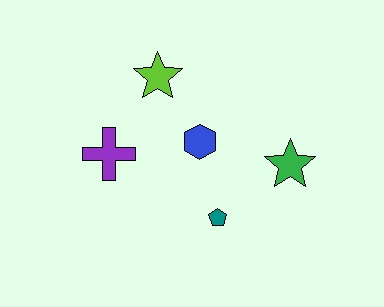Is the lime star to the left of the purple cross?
No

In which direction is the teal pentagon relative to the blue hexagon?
The teal pentagon is below the blue hexagon.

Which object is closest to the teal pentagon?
The blue hexagon is closest to the teal pentagon.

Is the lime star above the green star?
Yes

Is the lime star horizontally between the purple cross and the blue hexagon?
Yes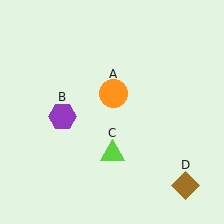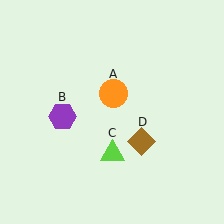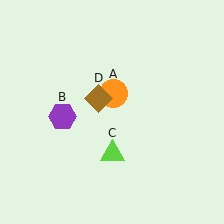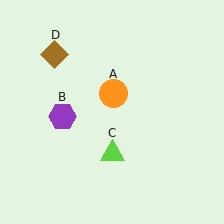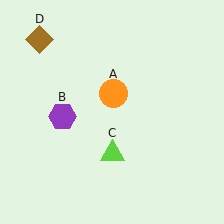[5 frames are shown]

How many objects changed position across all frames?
1 object changed position: brown diamond (object D).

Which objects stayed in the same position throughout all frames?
Orange circle (object A) and purple hexagon (object B) and lime triangle (object C) remained stationary.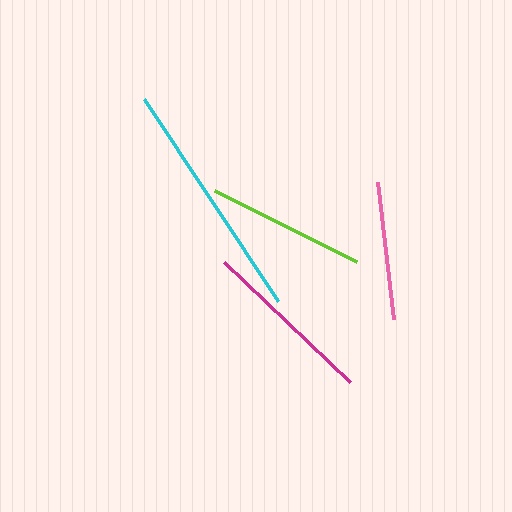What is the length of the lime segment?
The lime segment is approximately 159 pixels long.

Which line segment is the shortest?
The pink line is the shortest at approximately 137 pixels.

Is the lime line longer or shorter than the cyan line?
The cyan line is longer than the lime line.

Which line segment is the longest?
The cyan line is the longest at approximately 243 pixels.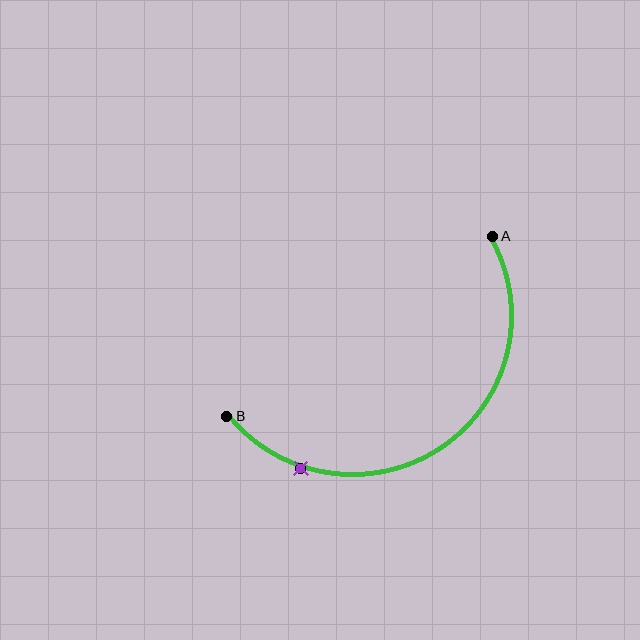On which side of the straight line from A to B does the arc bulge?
The arc bulges below and to the right of the straight line connecting A and B.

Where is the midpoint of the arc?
The arc midpoint is the point on the curve farthest from the straight line joining A and B. It sits below and to the right of that line.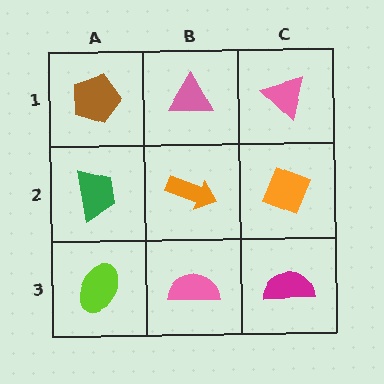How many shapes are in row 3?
3 shapes.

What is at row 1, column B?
A pink triangle.